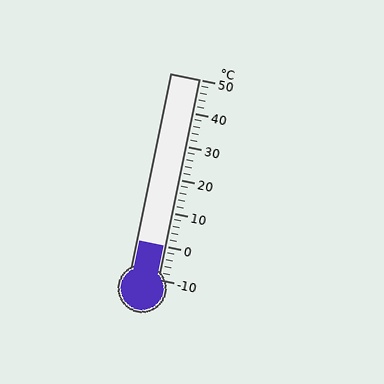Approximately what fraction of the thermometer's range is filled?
The thermometer is filled to approximately 15% of its range.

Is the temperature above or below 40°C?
The temperature is below 40°C.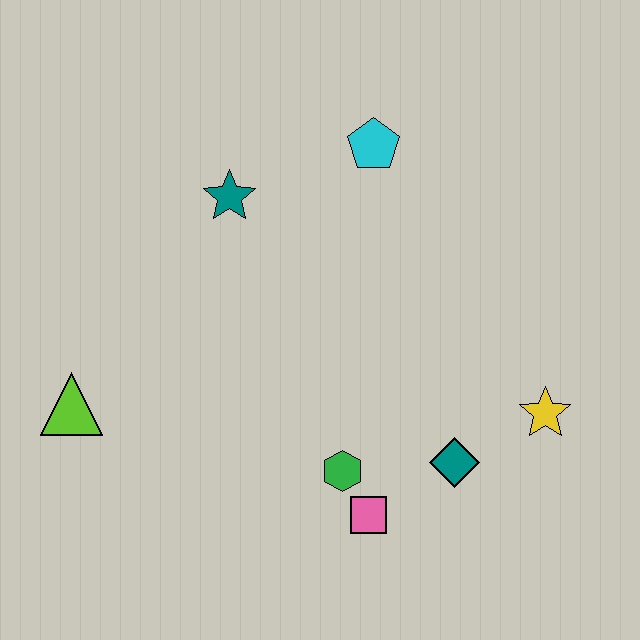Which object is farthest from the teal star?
The yellow star is farthest from the teal star.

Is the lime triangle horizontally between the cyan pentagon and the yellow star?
No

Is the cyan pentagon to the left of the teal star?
No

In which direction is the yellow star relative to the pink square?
The yellow star is to the right of the pink square.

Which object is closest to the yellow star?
The teal diamond is closest to the yellow star.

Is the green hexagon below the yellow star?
Yes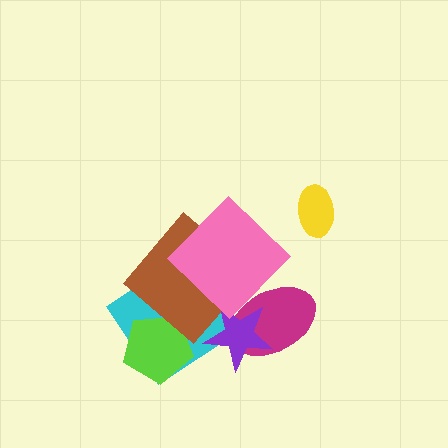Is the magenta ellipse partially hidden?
Yes, it is partially covered by another shape.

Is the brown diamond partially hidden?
Yes, it is partially covered by another shape.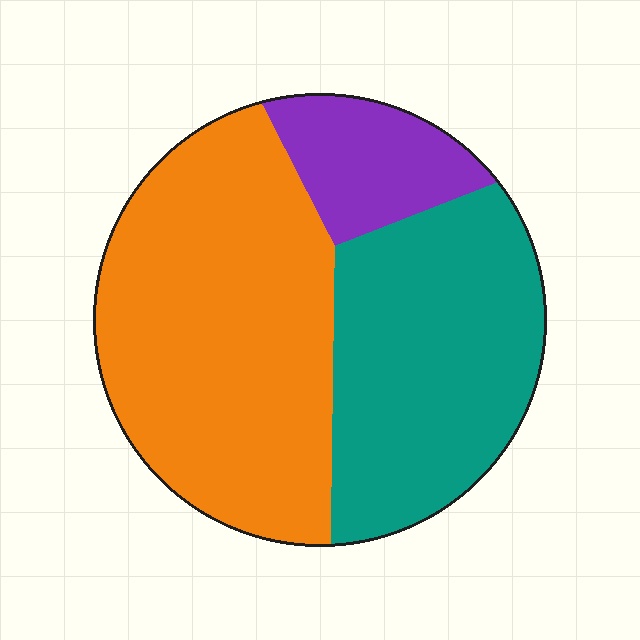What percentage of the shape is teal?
Teal takes up between a third and a half of the shape.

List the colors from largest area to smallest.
From largest to smallest: orange, teal, purple.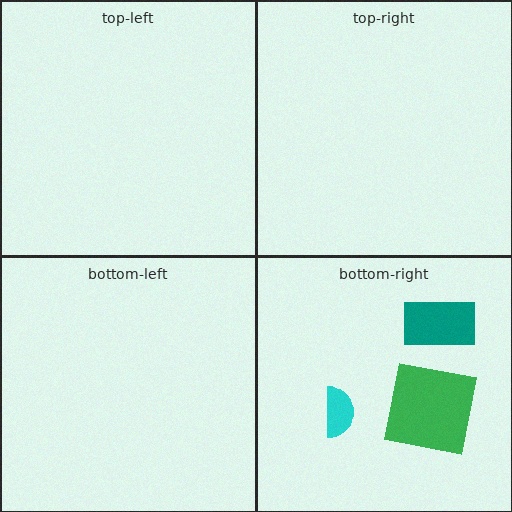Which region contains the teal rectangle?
The bottom-right region.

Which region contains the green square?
The bottom-right region.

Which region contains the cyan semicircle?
The bottom-right region.